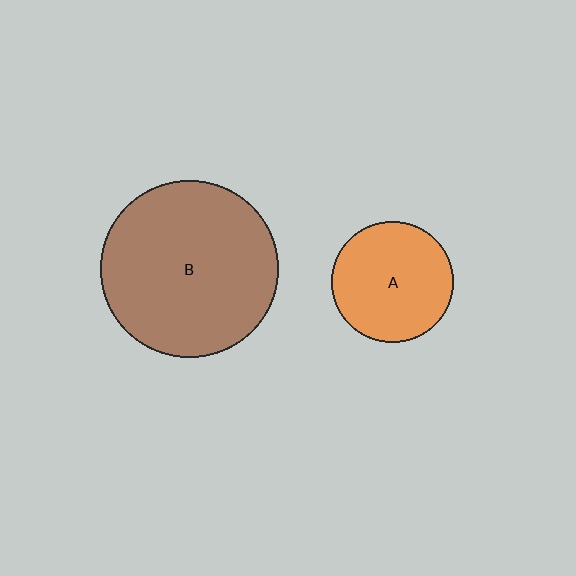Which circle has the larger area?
Circle B (brown).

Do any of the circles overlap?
No, none of the circles overlap.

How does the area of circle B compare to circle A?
Approximately 2.1 times.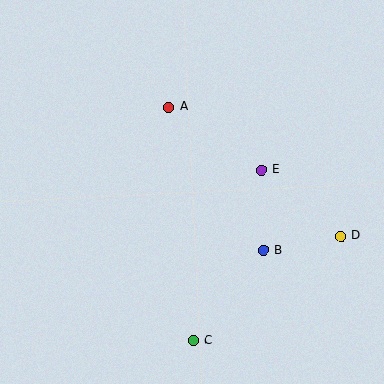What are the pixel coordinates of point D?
Point D is at (341, 236).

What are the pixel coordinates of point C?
Point C is at (194, 341).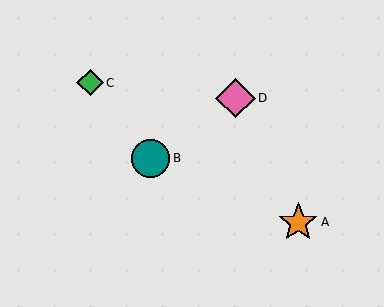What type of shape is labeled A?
Shape A is an orange star.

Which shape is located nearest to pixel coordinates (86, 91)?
The green diamond (labeled C) at (90, 83) is nearest to that location.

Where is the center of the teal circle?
The center of the teal circle is at (150, 158).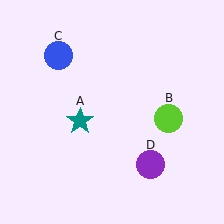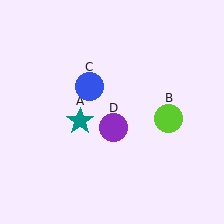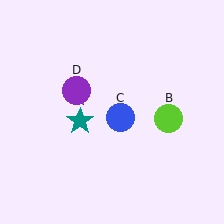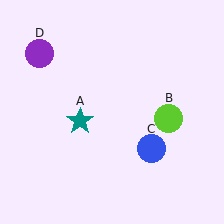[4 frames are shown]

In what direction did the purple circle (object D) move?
The purple circle (object D) moved up and to the left.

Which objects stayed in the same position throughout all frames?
Teal star (object A) and lime circle (object B) remained stationary.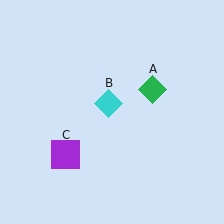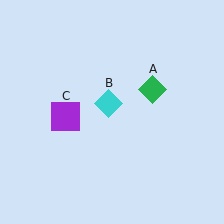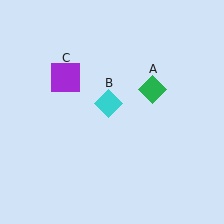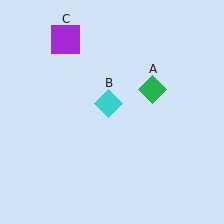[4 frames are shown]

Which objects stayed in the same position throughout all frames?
Green diamond (object A) and cyan diamond (object B) remained stationary.